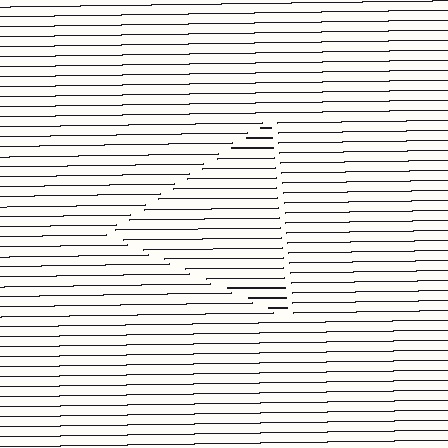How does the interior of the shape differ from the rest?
The interior of the shape contains the same grating, shifted by half a period — the contour is defined by the phase discontinuity where line-ends from the inner and outer gratings abut.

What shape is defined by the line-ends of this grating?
An illusory triangle. The interior of the shape contains the same grating, shifted by half a period — the contour is defined by the phase discontinuity where line-ends from the inner and outer gratings abut.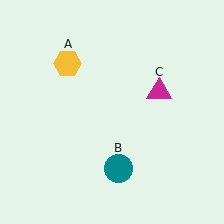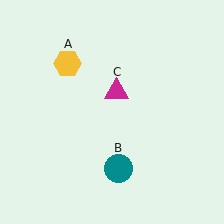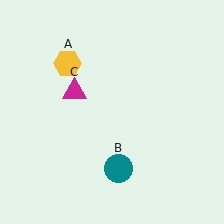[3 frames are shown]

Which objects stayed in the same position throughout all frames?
Yellow hexagon (object A) and teal circle (object B) remained stationary.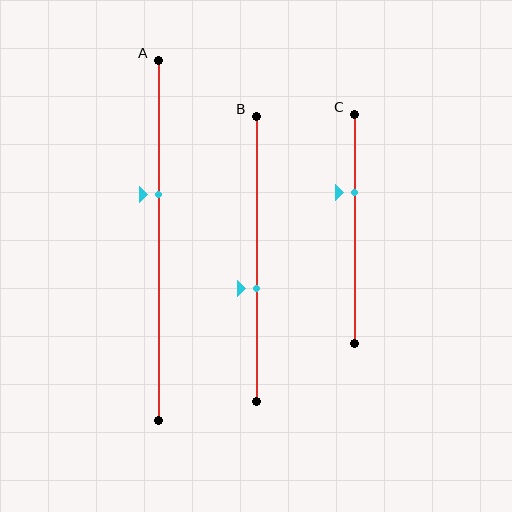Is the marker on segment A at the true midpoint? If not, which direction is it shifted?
No, the marker on segment A is shifted upward by about 13% of the segment length.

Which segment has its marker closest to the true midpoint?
Segment B has its marker closest to the true midpoint.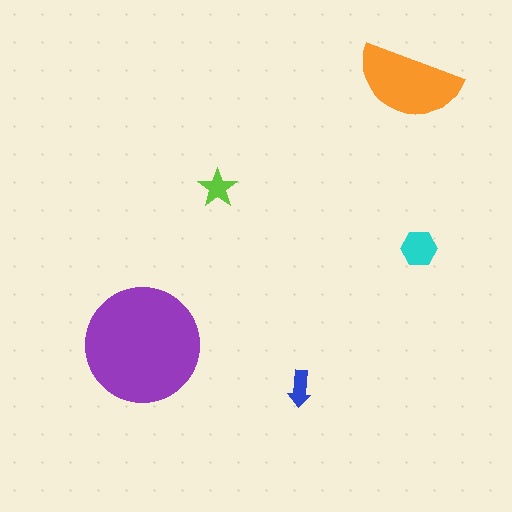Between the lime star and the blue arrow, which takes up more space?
The lime star.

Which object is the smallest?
The blue arrow.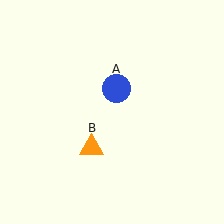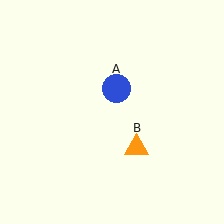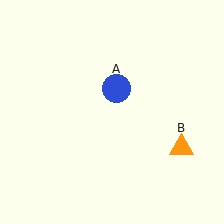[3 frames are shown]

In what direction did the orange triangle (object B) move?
The orange triangle (object B) moved right.